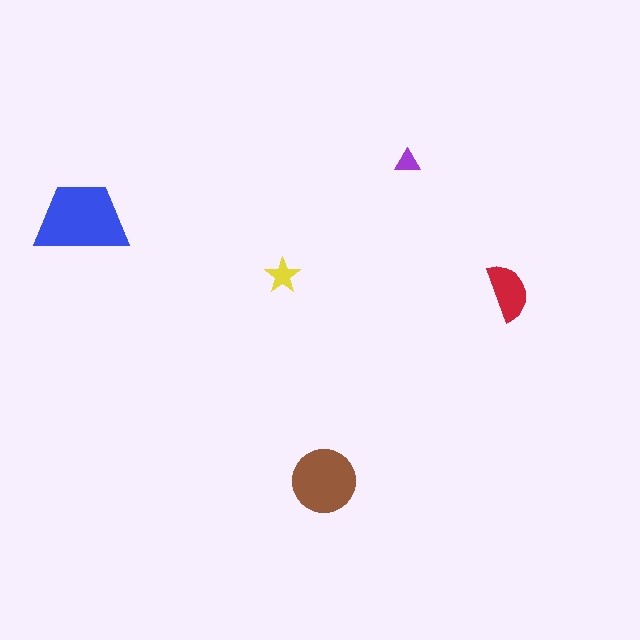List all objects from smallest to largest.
The purple triangle, the yellow star, the red semicircle, the brown circle, the blue trapezoid.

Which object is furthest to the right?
The red semicircle is rightmost.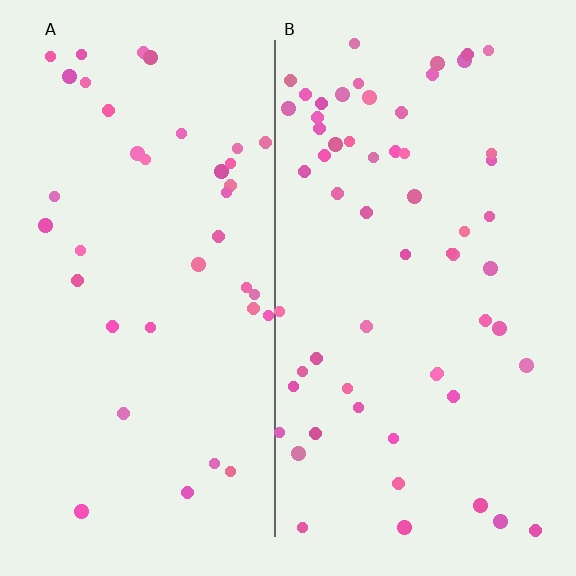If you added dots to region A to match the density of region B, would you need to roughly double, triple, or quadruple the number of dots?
Approximately double.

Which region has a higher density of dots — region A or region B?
B (the right).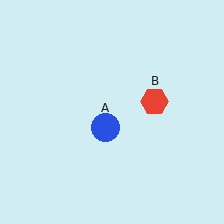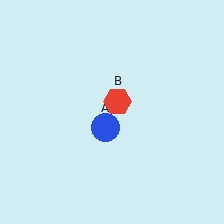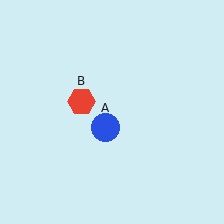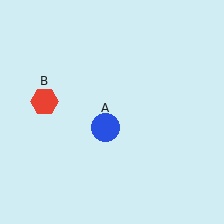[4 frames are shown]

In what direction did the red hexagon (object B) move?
The red hexagon (object B) moved left.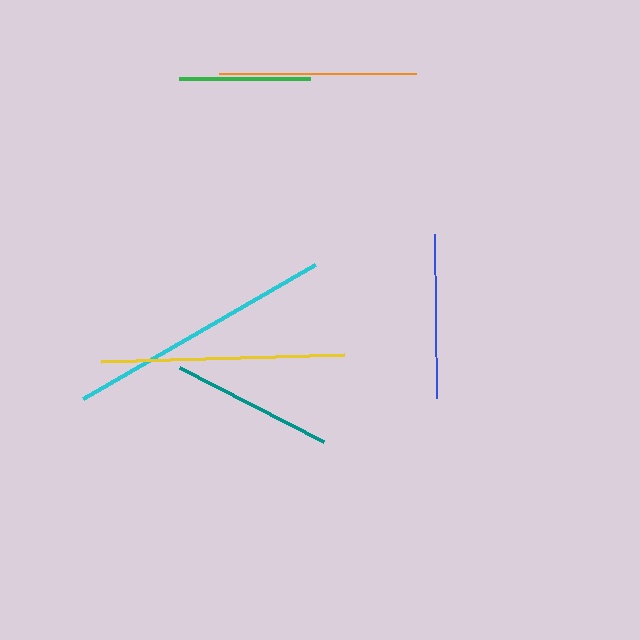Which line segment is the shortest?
The green line is the shortest at approximately 131 pixels.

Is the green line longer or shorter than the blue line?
The blue line is longer than the green line.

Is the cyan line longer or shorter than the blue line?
The cyan line is longer than the blue line.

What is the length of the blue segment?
The blue segment is approximately 163 pixels long.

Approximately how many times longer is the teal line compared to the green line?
The teal line is approximately 1.2 times the length of the green line.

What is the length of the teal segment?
The teal segment is approximately 162 pixels long.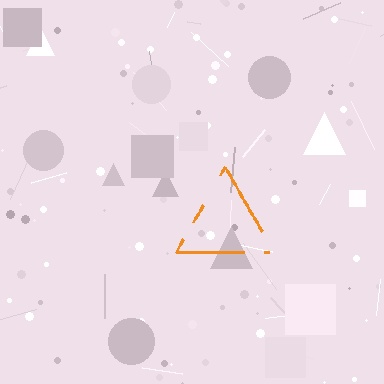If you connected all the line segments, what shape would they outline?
They would outline a triangle.